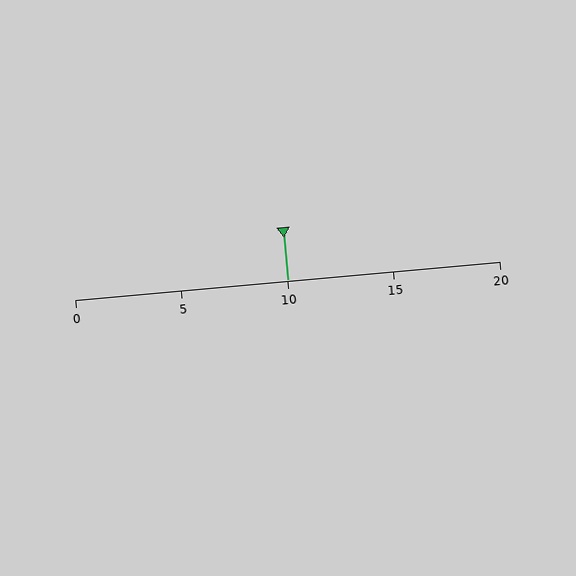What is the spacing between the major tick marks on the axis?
The major ticks are spaced 5 apart.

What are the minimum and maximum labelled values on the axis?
The axis runs from 0 to 20.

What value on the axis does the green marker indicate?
The marker indicates approximately 10.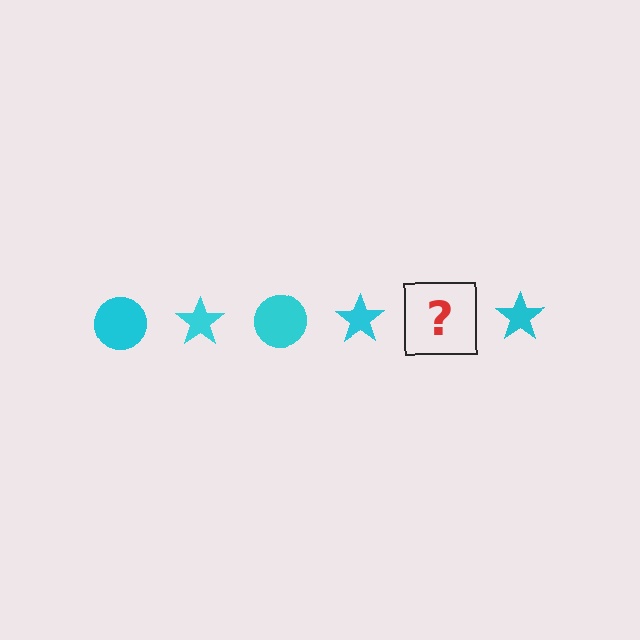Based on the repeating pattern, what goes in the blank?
The blank should be a cyan circle.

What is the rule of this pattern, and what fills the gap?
The rule is that the pattern cycles through circle, star shapes in cyan. The gap should be filled with a cyan circle.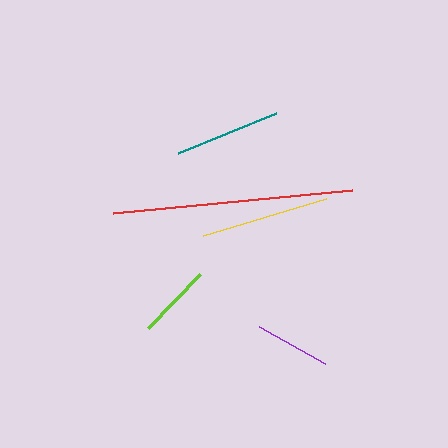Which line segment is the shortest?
The purple line is the shortest at approximately 75 pixels.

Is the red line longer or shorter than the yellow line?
The red line is longer than the yellow line.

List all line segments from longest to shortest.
From longest to shortest: red, yellow, teal, lime, purple.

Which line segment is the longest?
The red line is the longest at approximately 240 pixels.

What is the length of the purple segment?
The purple segment is approximately 75 pixels long.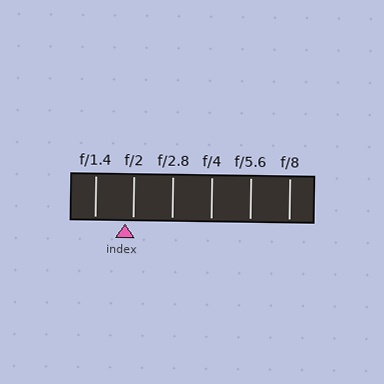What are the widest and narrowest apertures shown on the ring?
The widest aperture shown is f/1.4 and the narrowest is f/8.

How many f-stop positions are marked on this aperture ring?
There are 6 f-stop positions marked.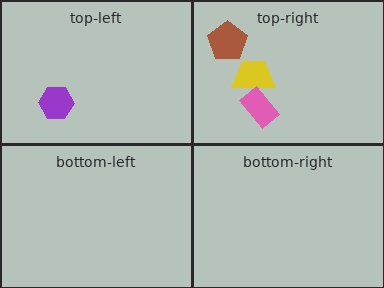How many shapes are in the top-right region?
3.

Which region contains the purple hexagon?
The top-left region.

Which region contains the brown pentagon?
The top-right region.